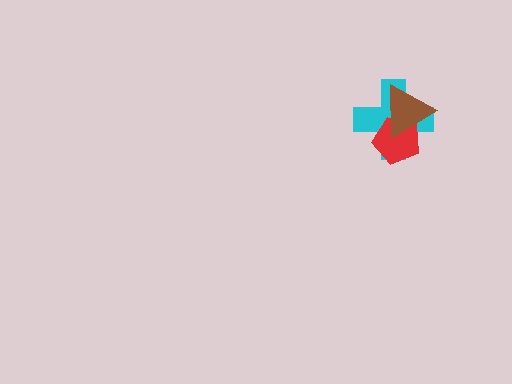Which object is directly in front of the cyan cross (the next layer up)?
The red pentagon is directly in front of the cyan cross.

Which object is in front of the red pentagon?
The brown triangle is in front of the red pentagon.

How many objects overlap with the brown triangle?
2 objects overlap with the brown triangle.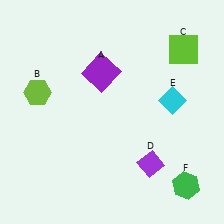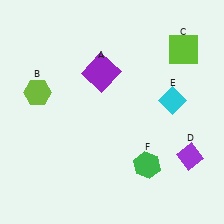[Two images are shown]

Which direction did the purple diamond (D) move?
The purple diamond (D) moved right.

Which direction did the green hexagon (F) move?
The green hexagon (F) moved left.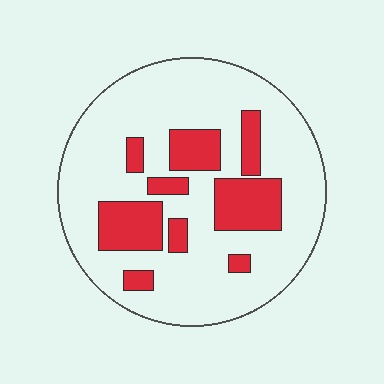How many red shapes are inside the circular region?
9.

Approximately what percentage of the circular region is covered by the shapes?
Approximately 25%.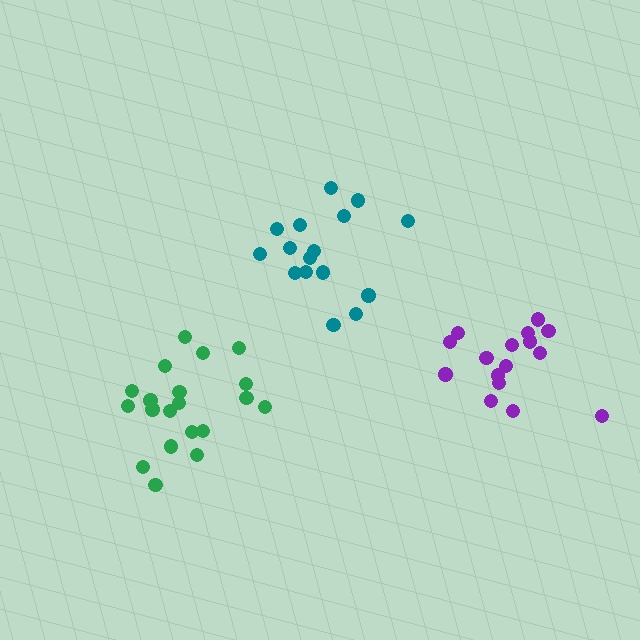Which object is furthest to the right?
The purple cluster is rightmost.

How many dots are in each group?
Group 1: 20 dots, Group 2: 16 dots, Group 3: 16 dots (52 total).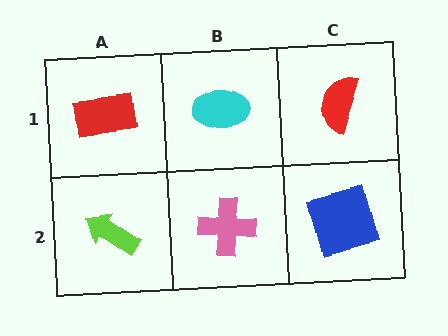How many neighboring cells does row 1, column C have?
2.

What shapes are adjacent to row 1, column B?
A pink cross (row 2, column B), a red rectangle (row 1, column A), a red semicircle (row 1, column C).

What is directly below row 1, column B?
A pink cross.